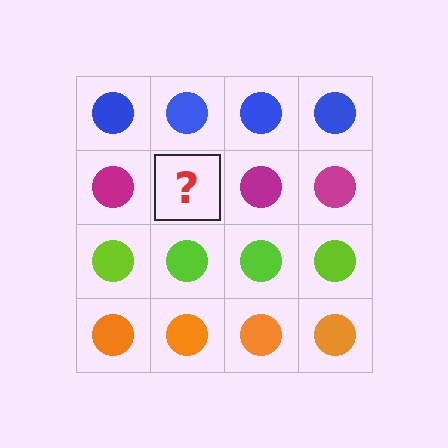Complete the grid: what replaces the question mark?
The question mark should be replaced with a magenta circle.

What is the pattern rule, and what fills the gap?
The rule is that each row has a consistent color. The gap should be filled with a magenta circle.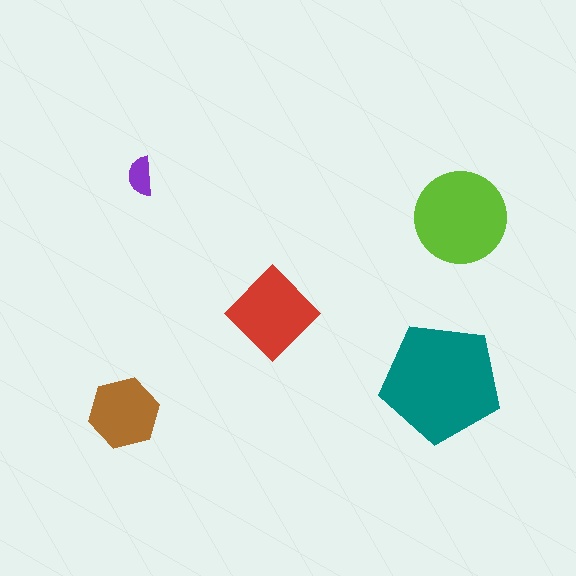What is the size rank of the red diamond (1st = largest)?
3rd.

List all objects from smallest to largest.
The purple semicircle, the brown hexagon, the red diamond, the lime circle, the teal pentagon.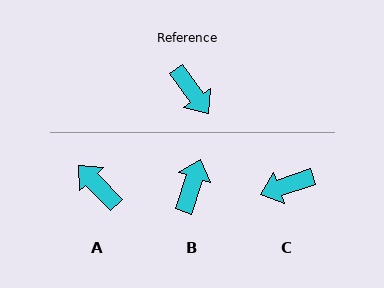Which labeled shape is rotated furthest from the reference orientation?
A, about 172 degrees away.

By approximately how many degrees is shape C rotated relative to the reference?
Approximately 107 degrees clockwise.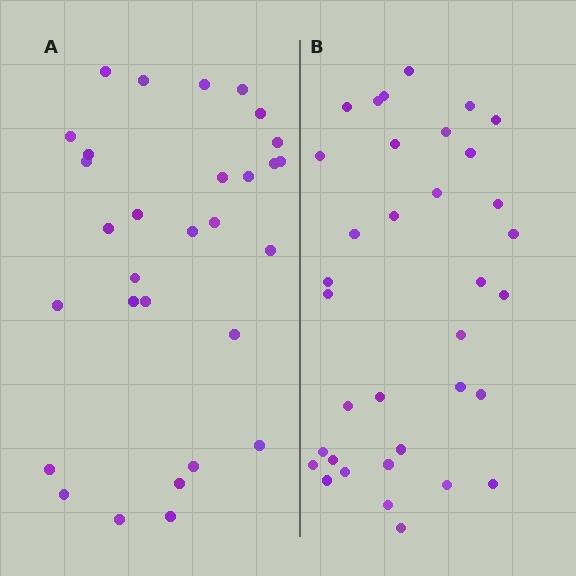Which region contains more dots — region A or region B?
Region B (the right region) has more dots.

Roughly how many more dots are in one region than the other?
Region B has about 5 more dots than region A.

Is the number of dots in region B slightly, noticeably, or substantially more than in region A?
Region B has only slightly more — the two regions are fairly close. The ratio is roughly 1.2 to 1.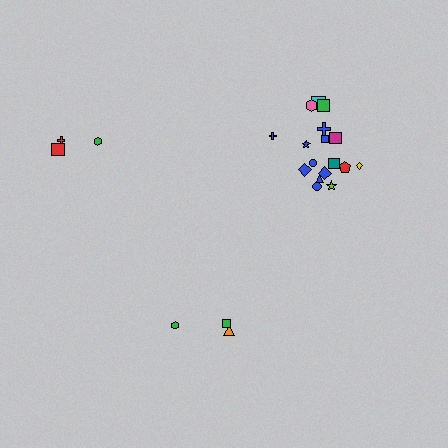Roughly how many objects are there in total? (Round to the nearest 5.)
Roughly 25 objects in total.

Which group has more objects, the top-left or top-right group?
The top-right group.